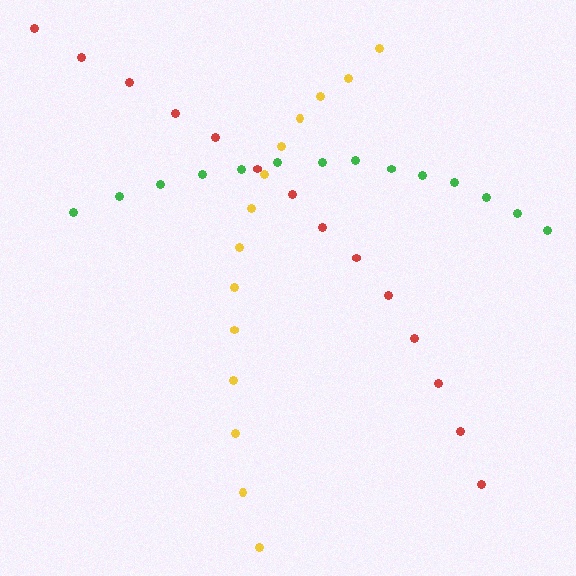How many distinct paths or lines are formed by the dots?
There are 3 distinct paths.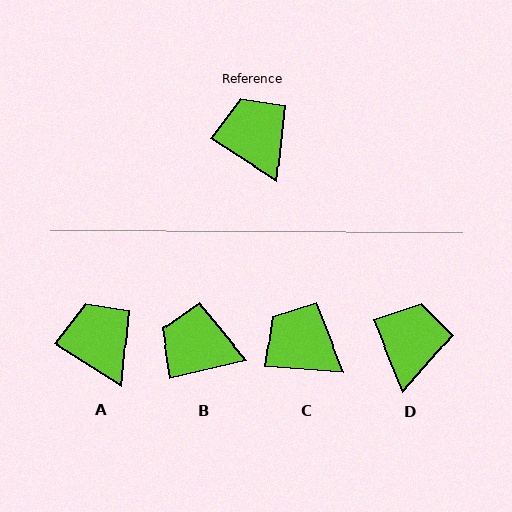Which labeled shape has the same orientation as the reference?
A.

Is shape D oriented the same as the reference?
No, it is off by about 36 degrees.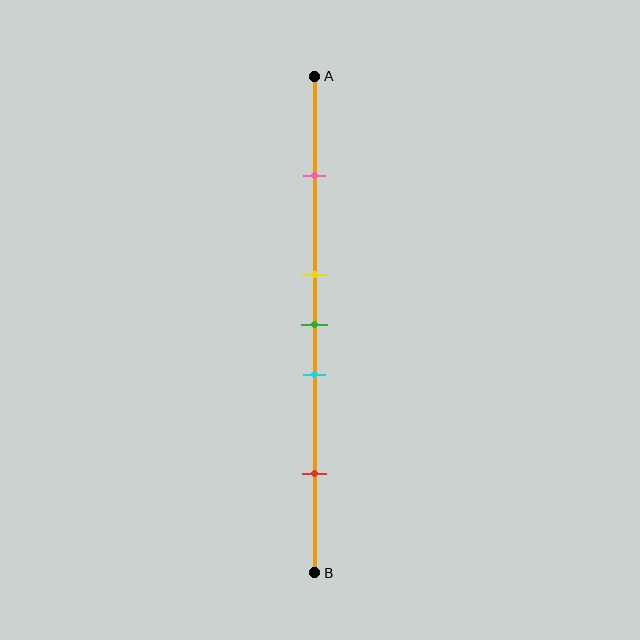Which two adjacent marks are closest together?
The yellow and green marks are the closest adjacent pair.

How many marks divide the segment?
There are 5 marks dividing the segment.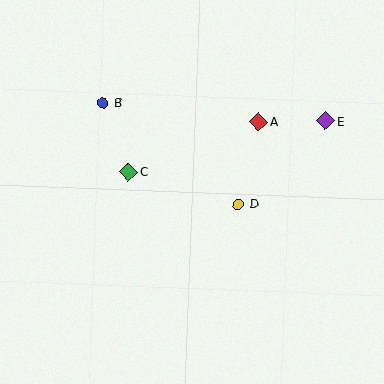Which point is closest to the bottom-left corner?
Point C is closest to the bottom-left corner.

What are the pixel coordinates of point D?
Point D is at (238, 204).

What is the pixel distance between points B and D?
The distance between B and D is 169 pixels.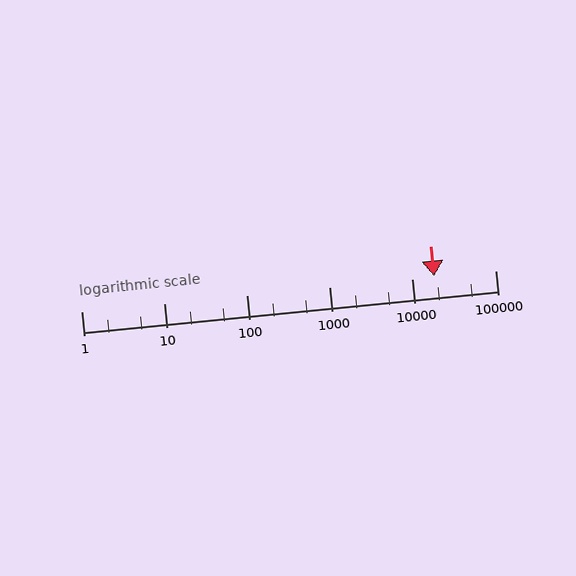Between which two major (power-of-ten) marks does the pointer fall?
The pointer is between 10000 and 100000.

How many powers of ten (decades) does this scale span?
The scale spans 5 decades, from 1 to 100000.